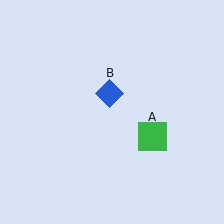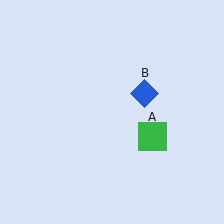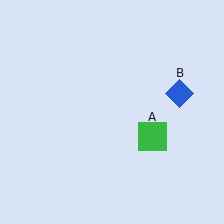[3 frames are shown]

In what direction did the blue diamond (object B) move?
The blue diamond (object B) moved right.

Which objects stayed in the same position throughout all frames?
Green square (object A) remained stationary.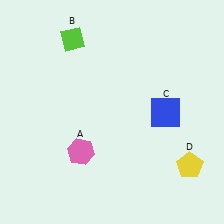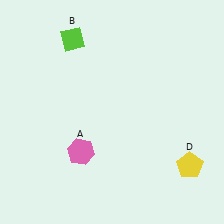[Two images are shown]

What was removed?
The blue square (C) was removed in Image 2.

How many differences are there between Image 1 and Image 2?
There is 1 difference between the two images.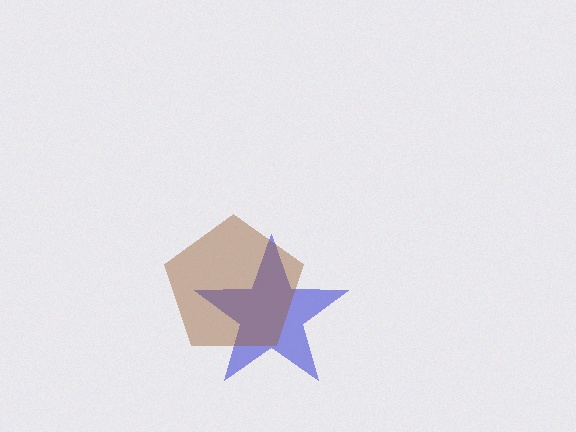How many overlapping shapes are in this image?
There are 2 overlapping shapes in the image.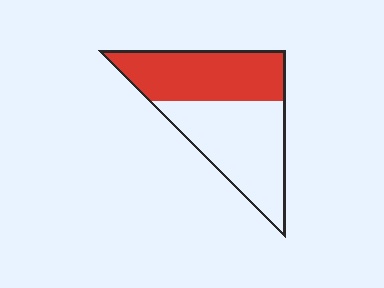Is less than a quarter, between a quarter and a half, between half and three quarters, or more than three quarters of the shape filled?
Between a quarter and a half.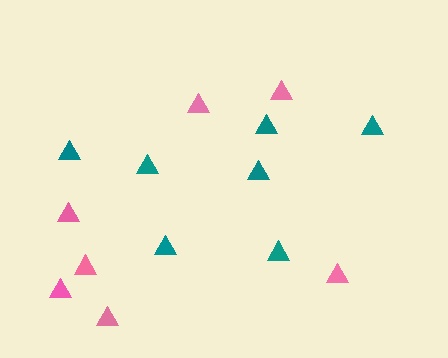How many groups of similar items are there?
There are 2 groups: one group of pink triangles (7) and one group of teal triangles (7).